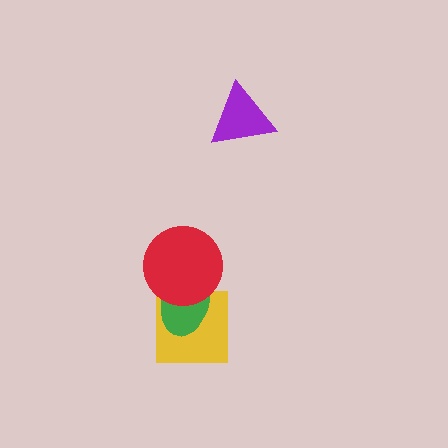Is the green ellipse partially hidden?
Yes, it is partially covered by another shape.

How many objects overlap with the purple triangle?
0 objects overlap with the purple triangle.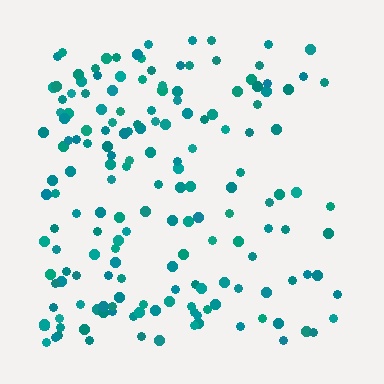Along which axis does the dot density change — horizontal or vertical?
Horizontal.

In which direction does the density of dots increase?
From right to left, with the left side densest.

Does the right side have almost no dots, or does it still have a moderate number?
Still a moderate number, just noticeably fewer than the left.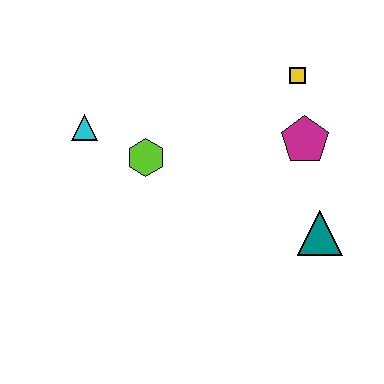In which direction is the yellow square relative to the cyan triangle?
The yellow square is to the right of the cyan triangle.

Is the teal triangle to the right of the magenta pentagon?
Yes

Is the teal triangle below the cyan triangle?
Yes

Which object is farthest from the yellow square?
The cyan triangle is farthest from the yellow square.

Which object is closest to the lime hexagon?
The cyan triangle is closest to the lime hexagon.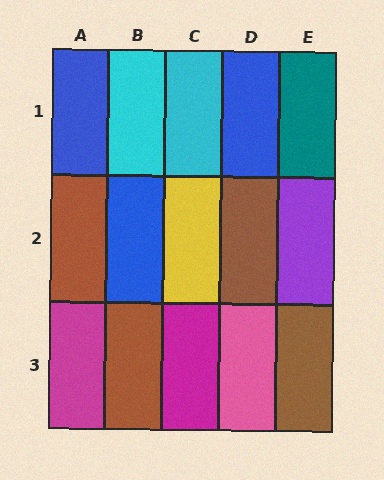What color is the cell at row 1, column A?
Blue.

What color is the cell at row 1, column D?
Blue.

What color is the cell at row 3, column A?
Magenta.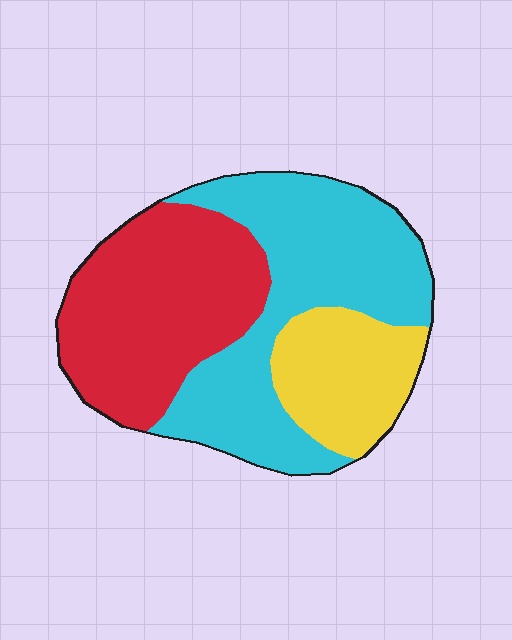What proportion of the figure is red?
Red covers about 35% of the figure.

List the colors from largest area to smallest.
From largest to smallest: cyan, red, yellow.